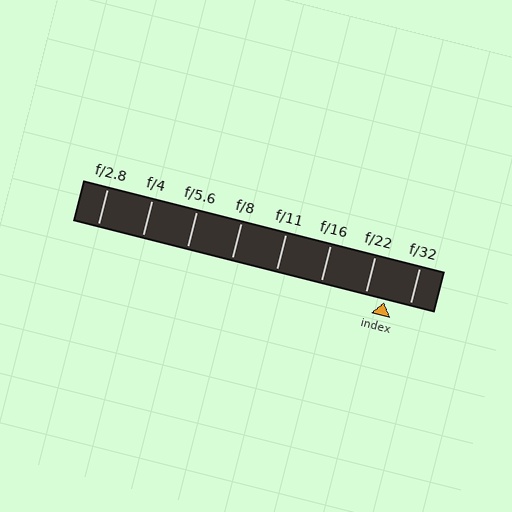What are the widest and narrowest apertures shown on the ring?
The widest aperture shown is f/2.8 and the narrowest is f/32.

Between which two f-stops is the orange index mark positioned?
The index mark is between f/22 and f/32.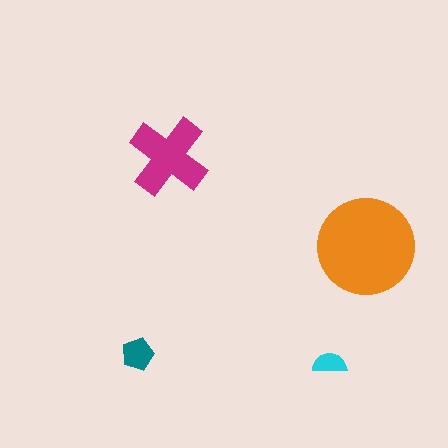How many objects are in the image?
There are 4 objects in the image.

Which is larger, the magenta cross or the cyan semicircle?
The magenta cross.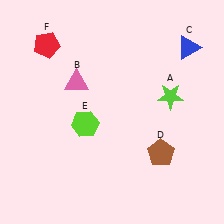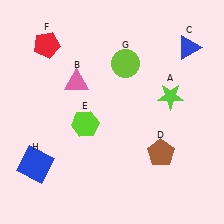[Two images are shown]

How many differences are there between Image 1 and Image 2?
There are 2 differences between the two images.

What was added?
A lime circle (G), a blue square (H) were added in Image 2.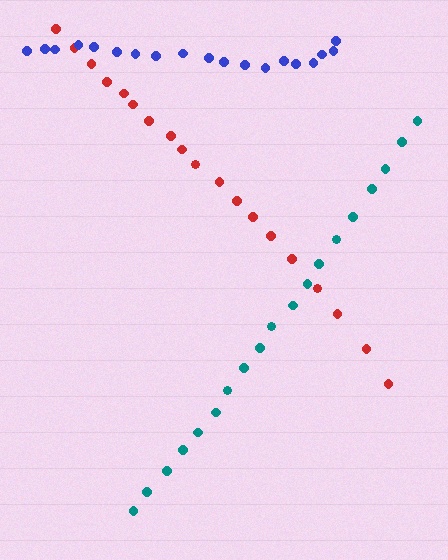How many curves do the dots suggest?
There are 3 distinct paths.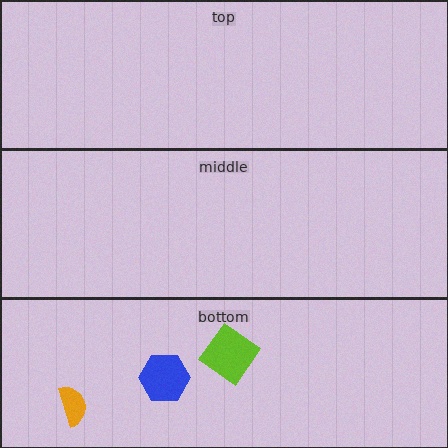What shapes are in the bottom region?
The lime diamond, the orange semicircle, the blue hexagon.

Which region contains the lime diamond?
The bottom region.